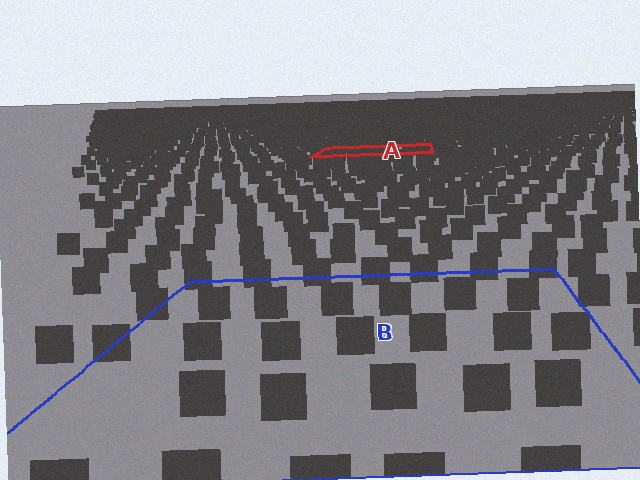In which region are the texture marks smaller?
The texture marks are smaller in region A, because it is farther away.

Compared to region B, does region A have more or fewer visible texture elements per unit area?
Region A has more texture elements per unit area — they are packed more densely because it is farther away.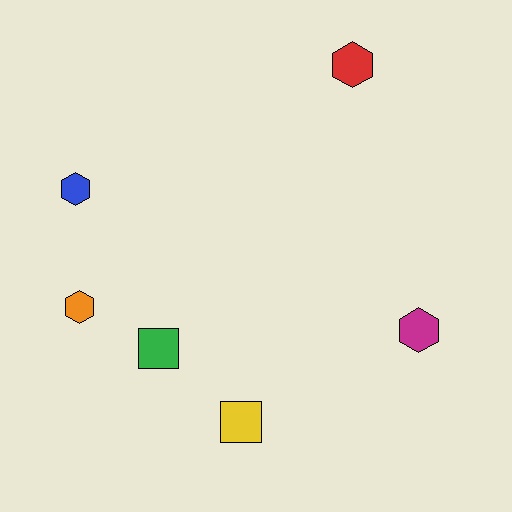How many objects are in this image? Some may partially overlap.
There are 6 objects.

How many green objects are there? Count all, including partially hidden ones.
There is 1 green object.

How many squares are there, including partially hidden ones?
There are 2 squares.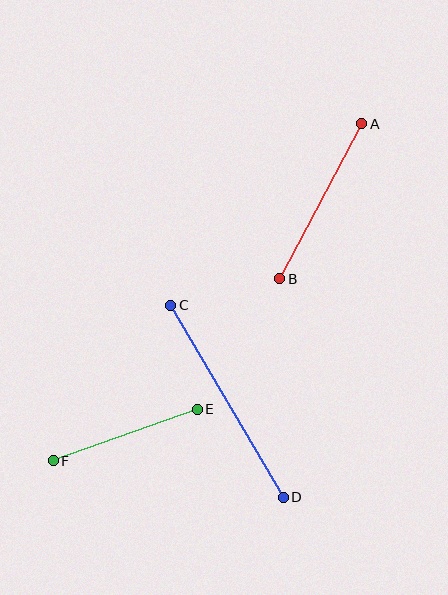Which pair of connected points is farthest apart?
Points C and D are farthest apart.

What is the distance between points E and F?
The distance is approximately 153 pixels.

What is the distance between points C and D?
The distance is approximately 222 pixels.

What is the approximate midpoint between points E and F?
The midpoint is at approximately (125, 435) pixels.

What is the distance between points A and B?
The distance is approximately 175 pixels.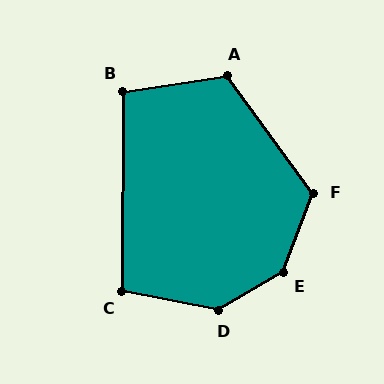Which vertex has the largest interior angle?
E, at approximately 141 degrees.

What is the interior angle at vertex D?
Approximately 138 degrees (obtuse).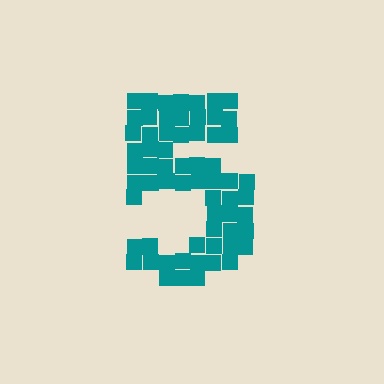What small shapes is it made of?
It is made of small squares.